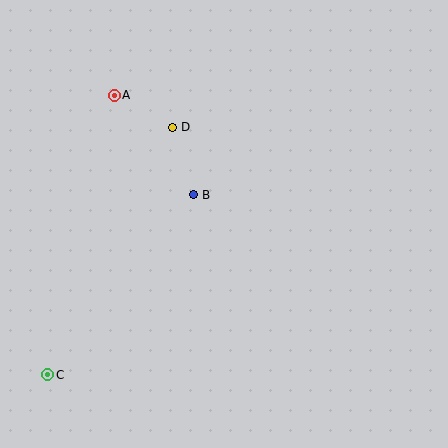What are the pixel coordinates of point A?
Point A is at (114, 95).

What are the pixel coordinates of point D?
Point D is at (173, 127).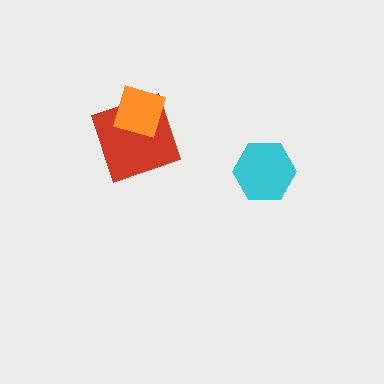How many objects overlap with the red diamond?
1 object overlaps with the red diamond.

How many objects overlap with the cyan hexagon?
0 objects overlap with the cyan hexagon.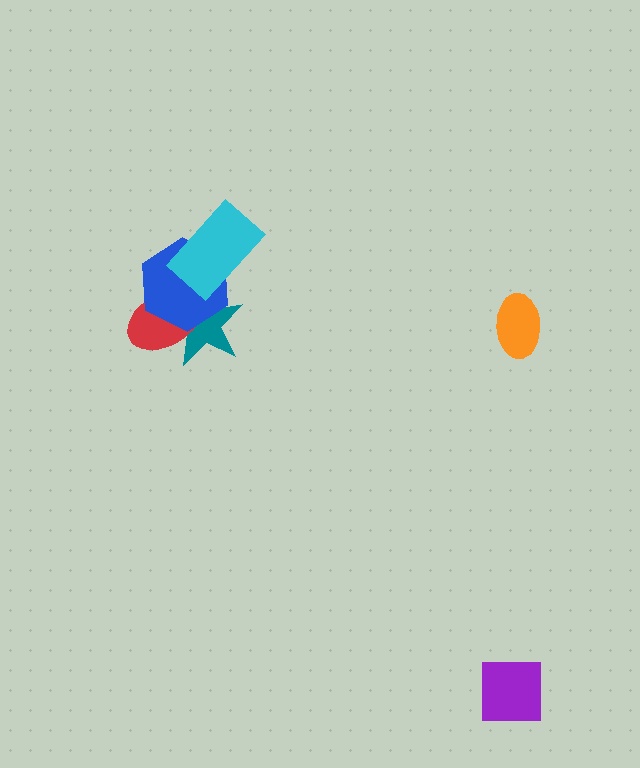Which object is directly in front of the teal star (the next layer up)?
The red ellipse is directly in front of the teal star.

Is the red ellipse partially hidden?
Yes, it is partially covered by another shape.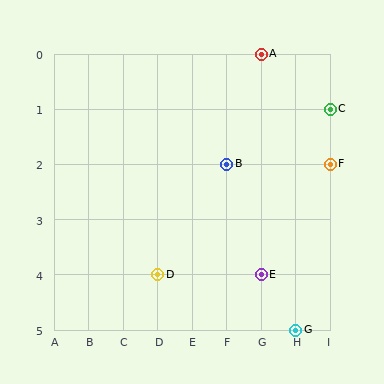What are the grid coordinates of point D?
Point D is at grid coordinates (D, 4).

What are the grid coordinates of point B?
Point B is at grid coordinates (F, 2).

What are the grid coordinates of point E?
Point E is at grid coordinates (G, 4).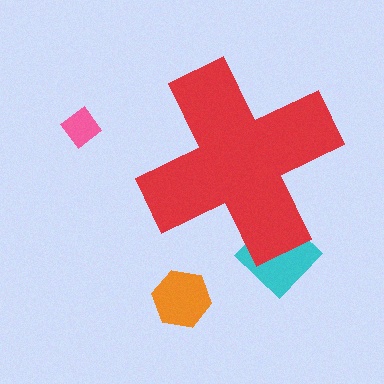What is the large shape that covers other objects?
A red cross.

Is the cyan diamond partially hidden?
Yes, the cyan diamond is partially hidden behind the red cross.